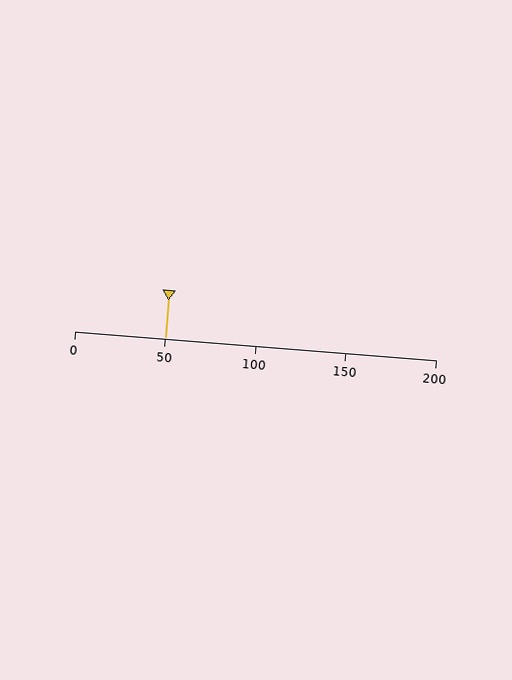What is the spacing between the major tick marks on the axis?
The major ticks are spaced 50 apart.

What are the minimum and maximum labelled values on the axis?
The axis runs from 0 to 200.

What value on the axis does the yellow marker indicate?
The marker indicates approximately 50.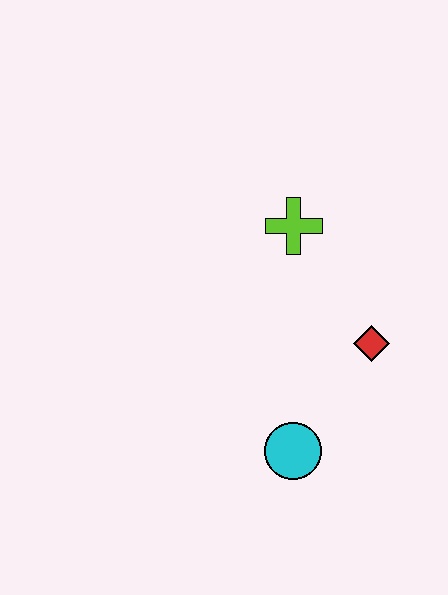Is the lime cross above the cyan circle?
Yes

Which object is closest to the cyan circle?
The red diamond is closest to the cyan circle.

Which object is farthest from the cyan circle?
The lime cross is farthest from the cyan circle.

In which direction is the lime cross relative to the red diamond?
The lime cross is above the red diamond.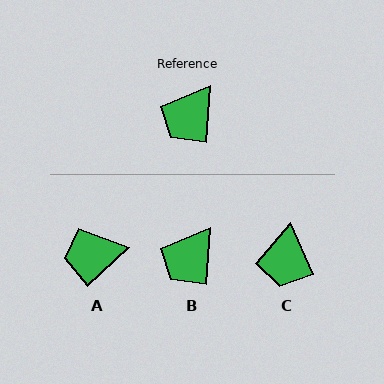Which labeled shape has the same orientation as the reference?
B.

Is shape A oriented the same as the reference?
No, it is off by about 43 degrees.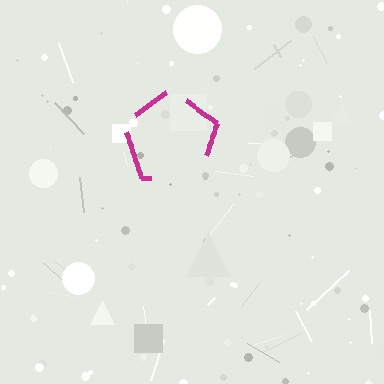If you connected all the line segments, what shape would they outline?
They would outline a pentagon.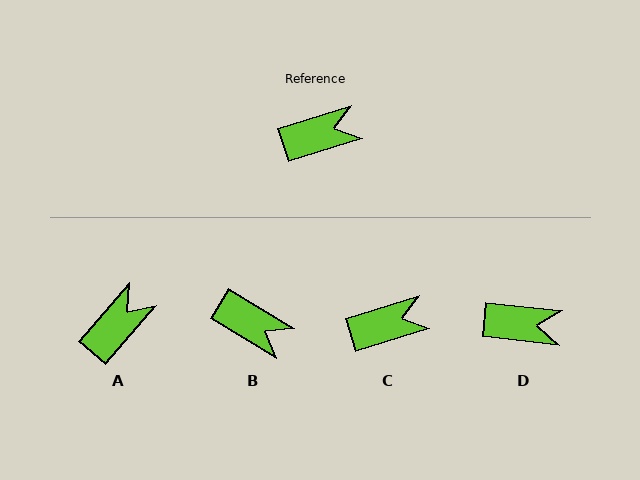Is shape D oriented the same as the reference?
No, it is off by about 23 degrees.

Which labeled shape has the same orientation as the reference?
C.